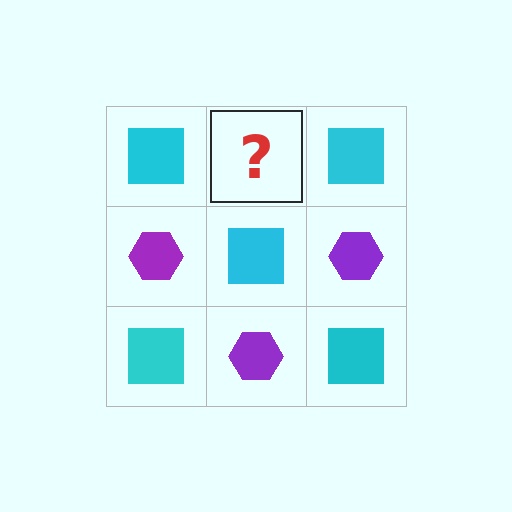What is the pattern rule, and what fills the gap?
The rule is that it alternates cyan square and purple hexagon in a checkerboard pattern. The gap should be filled with a purple hexagon.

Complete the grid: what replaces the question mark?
The question mark should be replaced with a purple hexagon.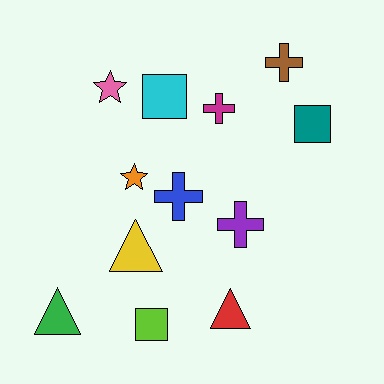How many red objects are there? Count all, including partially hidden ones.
There is 1 red object.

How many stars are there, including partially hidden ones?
There are 2 stars.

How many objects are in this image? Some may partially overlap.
There are 12 objects.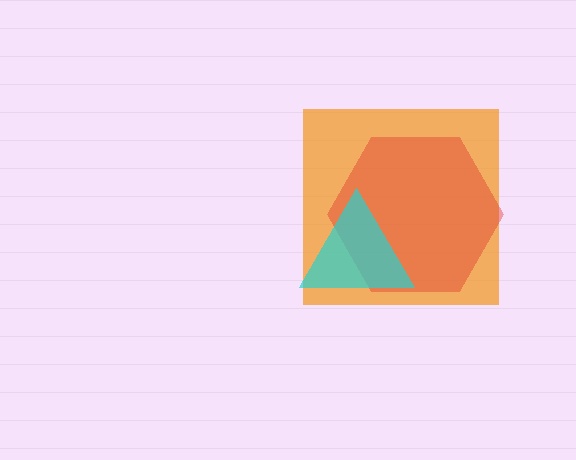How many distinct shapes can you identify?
There are 3 distinct shapes: an orange square, a red hexagon, a cyan triangle.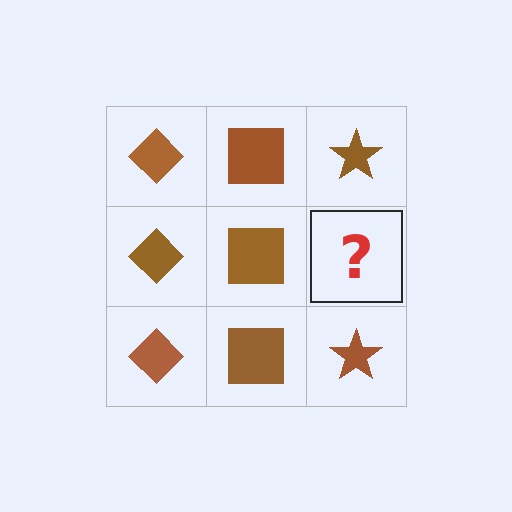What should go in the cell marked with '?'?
The missing cell should contain a brown star.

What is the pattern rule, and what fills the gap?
The rule is that each column has a consistent shape. The gap should be filled with a brown star.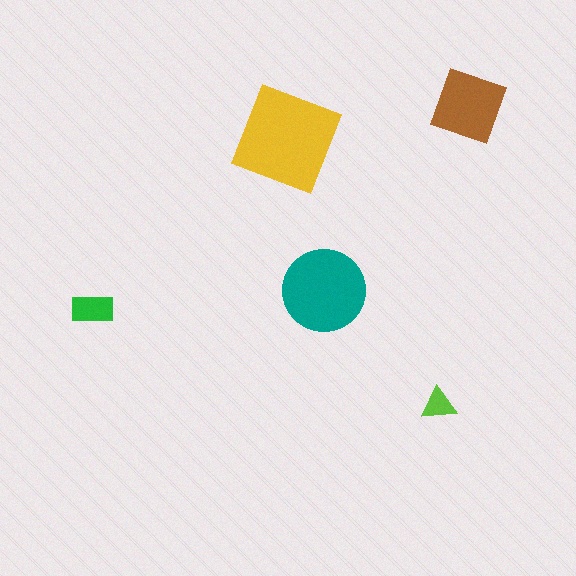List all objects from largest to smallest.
The yellow diamond, the teal circle, the brown square, the green rectangle, the lime triangle.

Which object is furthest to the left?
The green rectangle is leftmost.